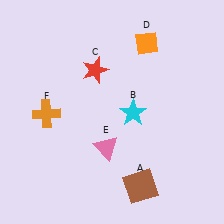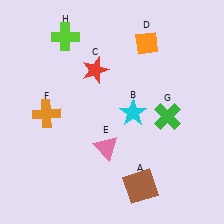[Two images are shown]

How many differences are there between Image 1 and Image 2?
There are 2 differences between the two images.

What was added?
A green cross (G), a lime cross (H) were added in Image 2.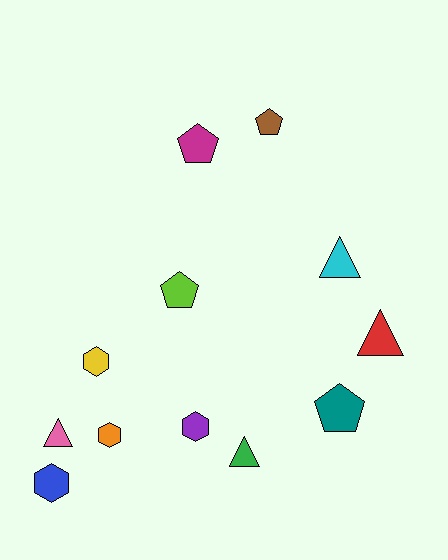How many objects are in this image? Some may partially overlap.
There are 12 objects.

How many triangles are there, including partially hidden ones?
There are 4 triangles.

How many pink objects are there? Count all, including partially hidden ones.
There is 1 pink object.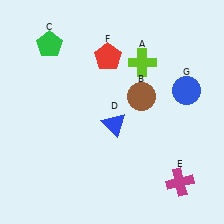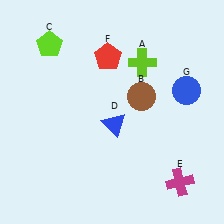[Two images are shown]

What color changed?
The pentagon (C) changed from green in Image 1 to lime in Image 2.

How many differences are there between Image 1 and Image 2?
There is 1 difference between the two images.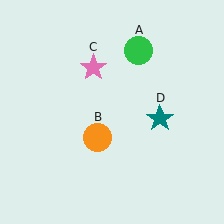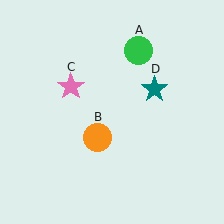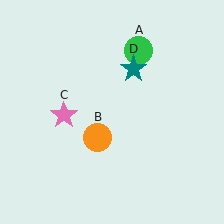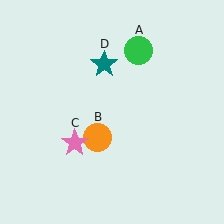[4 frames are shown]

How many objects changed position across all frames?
2 objects changed position: pink star (object C), teal star (object D).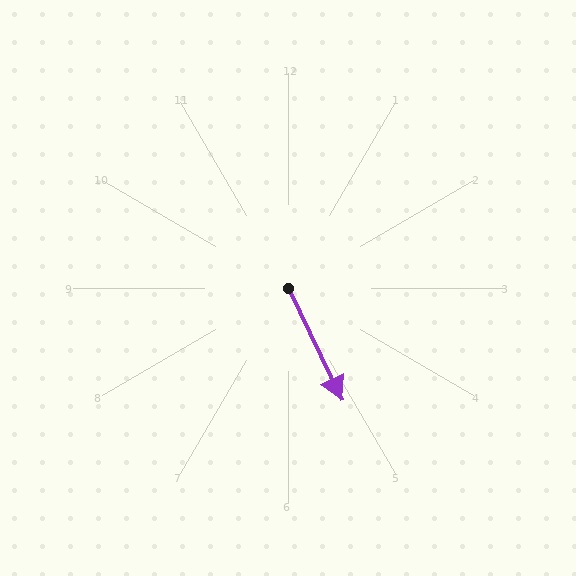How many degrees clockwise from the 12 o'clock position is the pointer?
Approximately 154 degrees.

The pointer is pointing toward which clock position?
Roughly 5 o'clock.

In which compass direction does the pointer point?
Southeast.